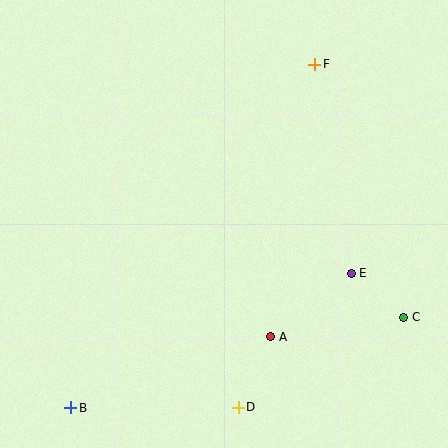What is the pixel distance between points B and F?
The distance between B and F is 421 pixels.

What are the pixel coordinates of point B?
Point B is at (71, 408).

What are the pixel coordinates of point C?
Point C is at (404, 317).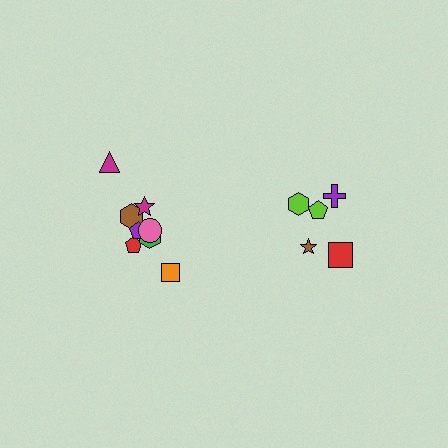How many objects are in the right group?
There are 5 objects.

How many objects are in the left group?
There are 8 objects.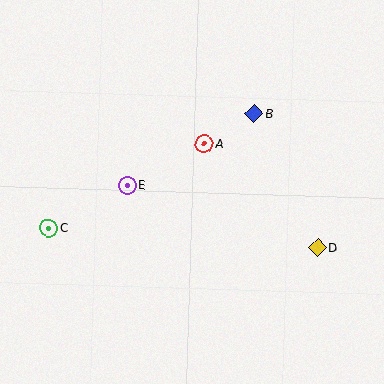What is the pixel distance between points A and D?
The distance between A and D is 154 pixels.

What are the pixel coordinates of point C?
Point C is at (49, 228).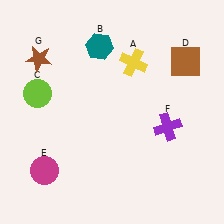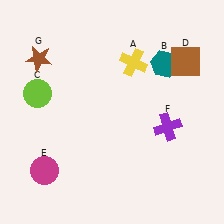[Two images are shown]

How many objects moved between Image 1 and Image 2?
1 object moved between the two images.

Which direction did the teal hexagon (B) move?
The teal hexagon (B) moved right.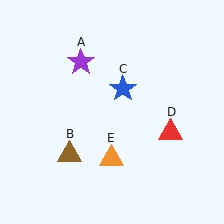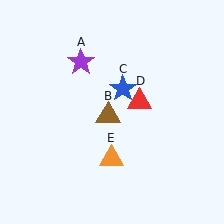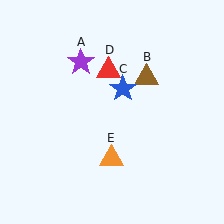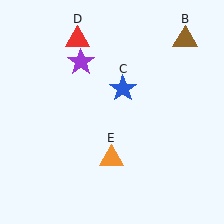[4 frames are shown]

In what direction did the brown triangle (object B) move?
The brown triangle (object B) moved up and to the right.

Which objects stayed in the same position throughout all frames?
Purple star (object A) and blue star (object C) and orange triangle (object E) remained stationary.